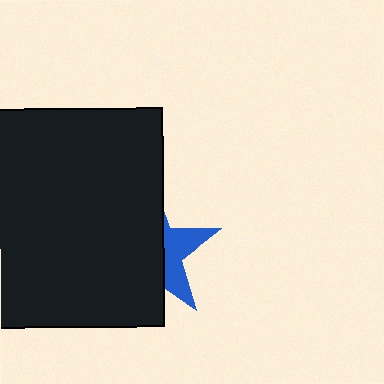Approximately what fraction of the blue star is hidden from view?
Roughly 66% of the blue star is hidden behind the black square.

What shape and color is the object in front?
The object in front is a black square.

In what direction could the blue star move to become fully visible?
The blue star could move right. That would shift it out from behind the black square entirely.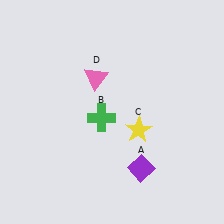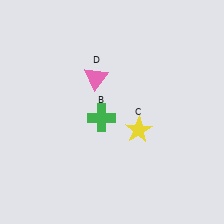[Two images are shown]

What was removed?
The purple diamond (A) was removed in Image 2.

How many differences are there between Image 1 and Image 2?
There is 1 difference between the two images.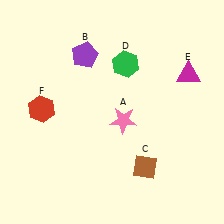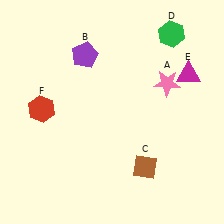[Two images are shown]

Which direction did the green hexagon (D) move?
The green hexagon (D) moved right.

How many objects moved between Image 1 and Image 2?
2 objects moved between the two images.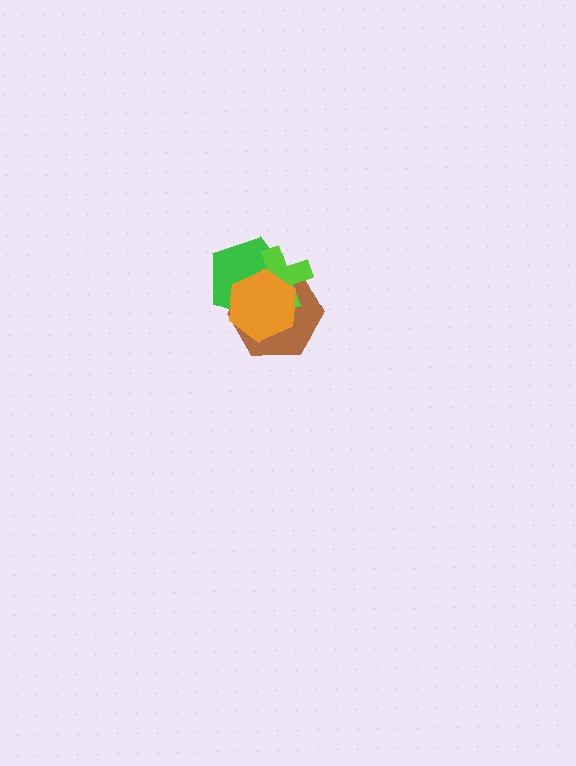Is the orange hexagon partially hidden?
No, no other shape covers it.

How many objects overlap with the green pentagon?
3 objects overlap with the green pentagon.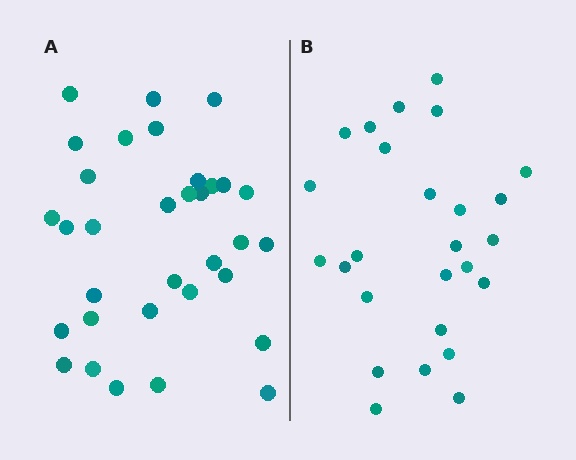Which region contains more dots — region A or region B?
Region A (the left region) has more dots.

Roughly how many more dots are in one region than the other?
Region A has roughly 8 or so more dots than region B.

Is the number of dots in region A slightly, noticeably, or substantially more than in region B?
Region A has noticeably more, but not dramatically so. The ratio is roughly 1.3 to 1.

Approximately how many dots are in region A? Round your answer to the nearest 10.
About 30 dots. (The exact count is 33, which rounds to 30.)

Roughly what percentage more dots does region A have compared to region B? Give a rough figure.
About 25% more.